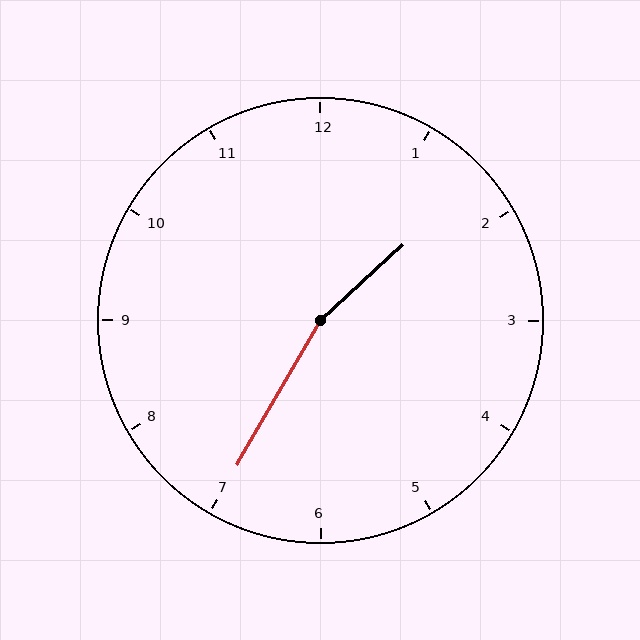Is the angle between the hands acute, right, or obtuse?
It is obtuse.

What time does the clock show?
1:35.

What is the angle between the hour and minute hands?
Approximately 162 degrees.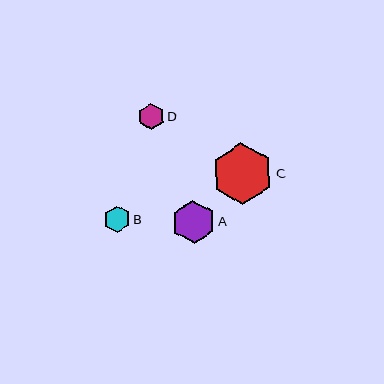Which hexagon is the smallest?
Hexagon D is the smallest with a size of approximately 26 pixels.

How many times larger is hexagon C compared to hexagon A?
Hexagon C is approximately 1.4 times the size of hexagon A.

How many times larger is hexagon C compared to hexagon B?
Hexagon C is approximately 2.3 times the size of hexagon B.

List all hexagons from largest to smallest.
From largest to smallest: C, A, B, D.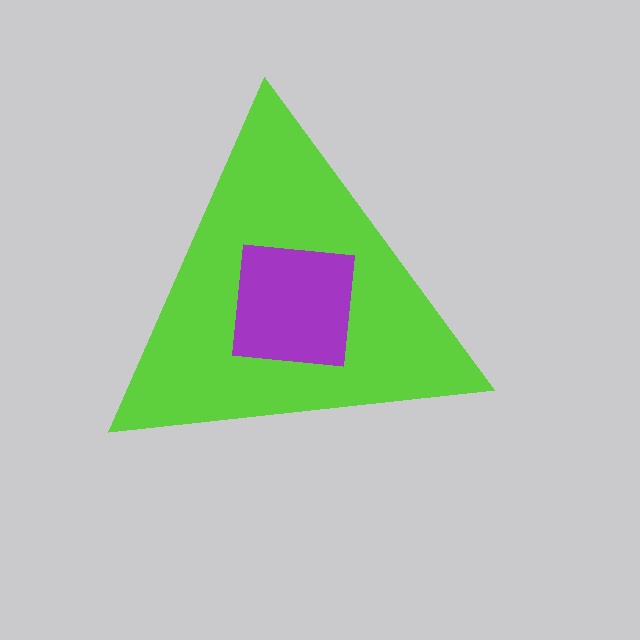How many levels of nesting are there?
2.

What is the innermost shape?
The purple square.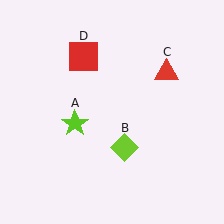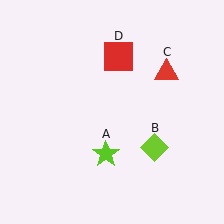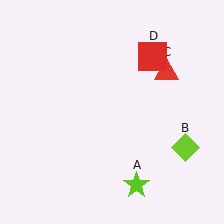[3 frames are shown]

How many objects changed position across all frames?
3 objects changed position: lime star (object A), lime diamond (object B), red square (object D).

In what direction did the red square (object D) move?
The red square (object D) moved right.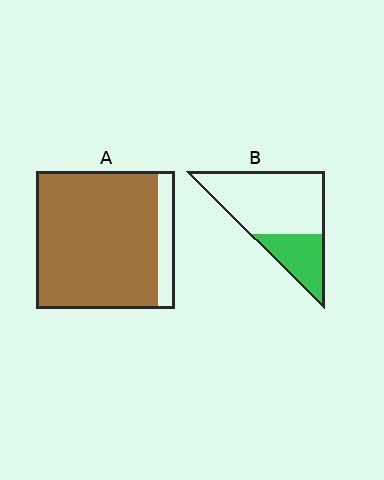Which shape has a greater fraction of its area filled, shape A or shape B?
Shape A.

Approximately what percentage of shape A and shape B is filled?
A is approximately 90% and B is approximately 30%.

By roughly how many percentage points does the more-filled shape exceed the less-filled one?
By roughly 60 percentage points (A over B).